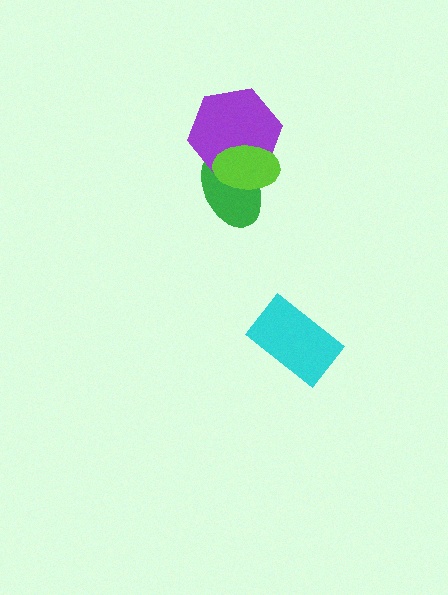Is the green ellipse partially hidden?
Yes, it is partially covered by another shape.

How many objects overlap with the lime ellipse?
2 objects overlap with the lime ellipse.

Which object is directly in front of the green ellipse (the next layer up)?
The purple hexagon is directly in front of the green ellipse.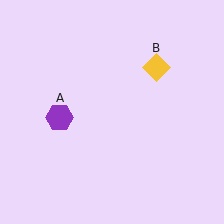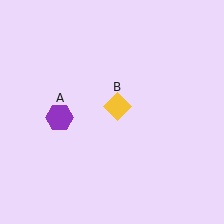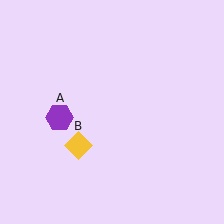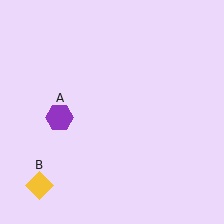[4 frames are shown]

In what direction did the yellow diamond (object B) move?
The yellow diamond (object B) moved down and to the left.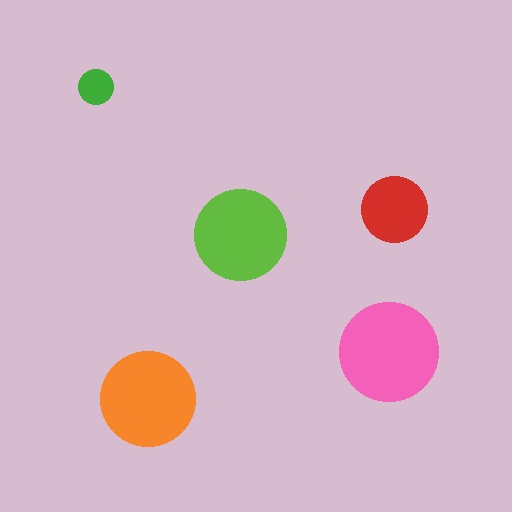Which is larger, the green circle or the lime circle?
The lime one.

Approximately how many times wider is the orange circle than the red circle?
About 1.5 times wider.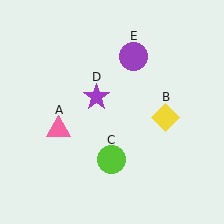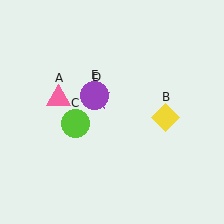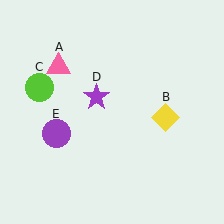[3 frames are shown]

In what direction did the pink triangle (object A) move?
The pink triangle (object A) moved up.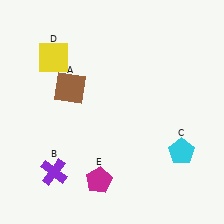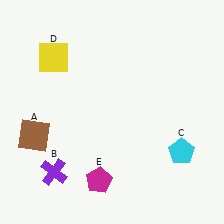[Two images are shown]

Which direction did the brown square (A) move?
The brown square (A) moved down.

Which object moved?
The brown square (A) moved down.